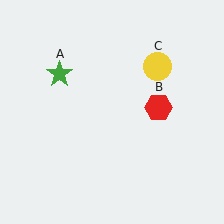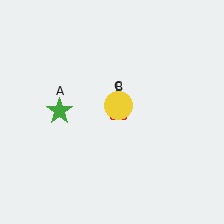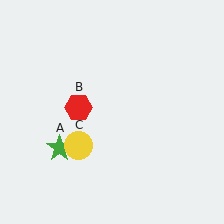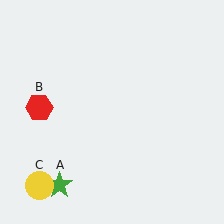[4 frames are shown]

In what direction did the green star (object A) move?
The green star (object A) moved down.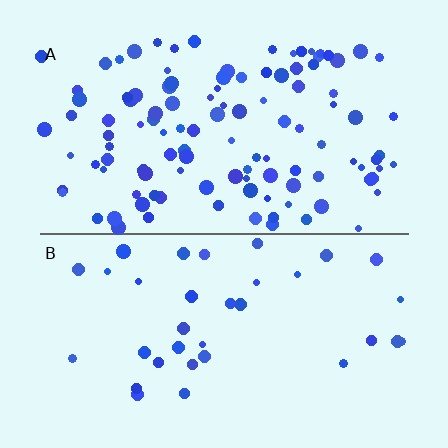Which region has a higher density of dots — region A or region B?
A (the top).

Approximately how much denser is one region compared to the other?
Approximately 3.3× — region A over region B.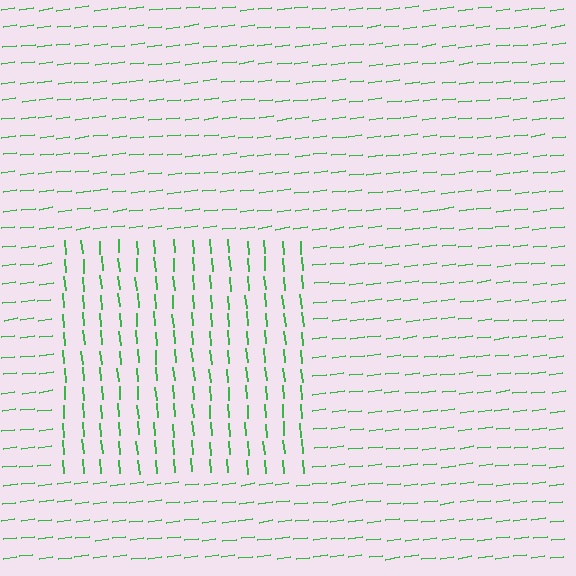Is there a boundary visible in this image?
Yes, there is a texture boundary formed by a change in line orientation.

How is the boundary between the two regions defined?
The boundary is defined purely by a change in line orientation (approximately 88 degrees difference). All lines are the same color and thickness.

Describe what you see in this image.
The image is filled with small green line segments. A rectangle region in the image has lines oriented differently from the surrounding lines, creating a visible texture boundary.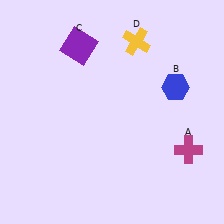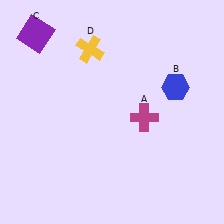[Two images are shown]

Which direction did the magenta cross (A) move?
The magenta cross (A) moved left.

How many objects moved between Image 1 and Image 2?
3 objects moved between the two images.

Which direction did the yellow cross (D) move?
The yellow cross (D) moved left.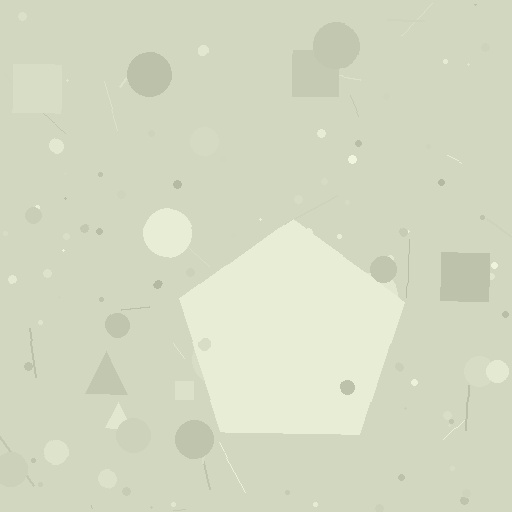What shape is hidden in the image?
A pentagon is hidden in the image.